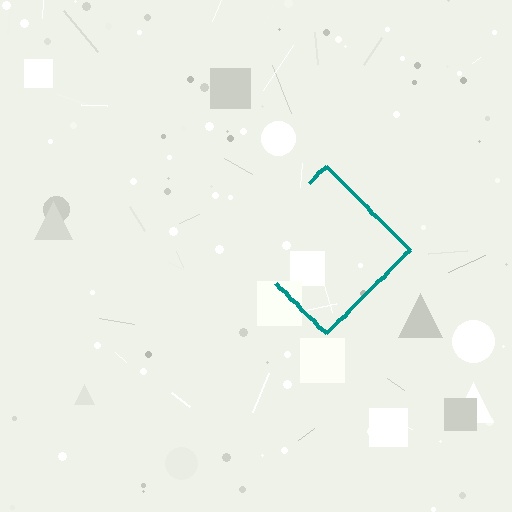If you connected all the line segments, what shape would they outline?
They would outline a diamond.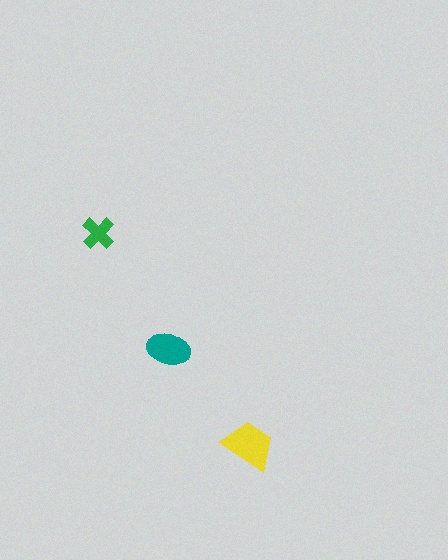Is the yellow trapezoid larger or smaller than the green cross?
Larger.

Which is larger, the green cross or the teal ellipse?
The teal ellipse.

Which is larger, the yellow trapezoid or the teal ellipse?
The yellow trapezoid.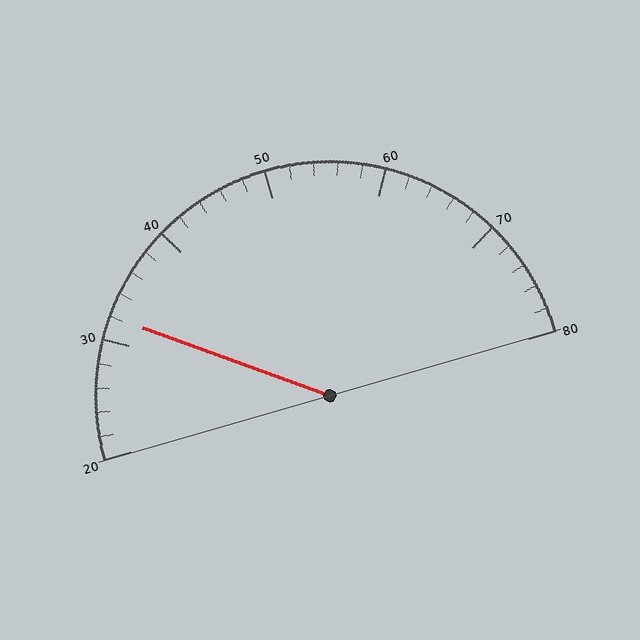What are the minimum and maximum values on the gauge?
The gauge ranges from 20 to 80.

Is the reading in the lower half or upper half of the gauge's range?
The reading is in the lower half of the range (20 to 80).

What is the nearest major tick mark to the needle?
The nearest major tick mark is 30.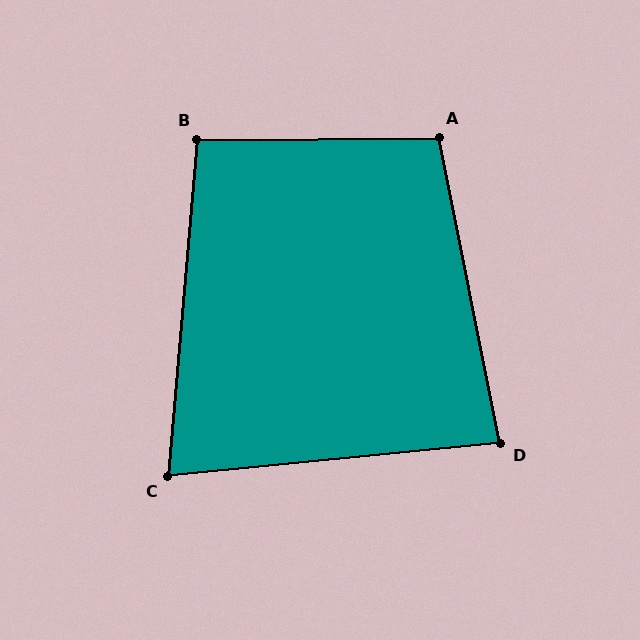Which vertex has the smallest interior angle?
C, at approximately 79 degrees.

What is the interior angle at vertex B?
Approximately 96 degrees (obtuse).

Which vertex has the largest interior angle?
A, at approximately 101 degrees.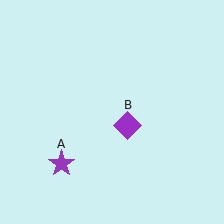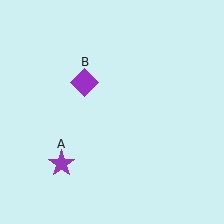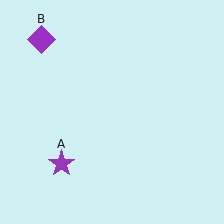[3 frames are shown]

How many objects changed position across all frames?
1 object changed position: purple diamond (object B).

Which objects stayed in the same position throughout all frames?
Purple star (object A) remained stationary.